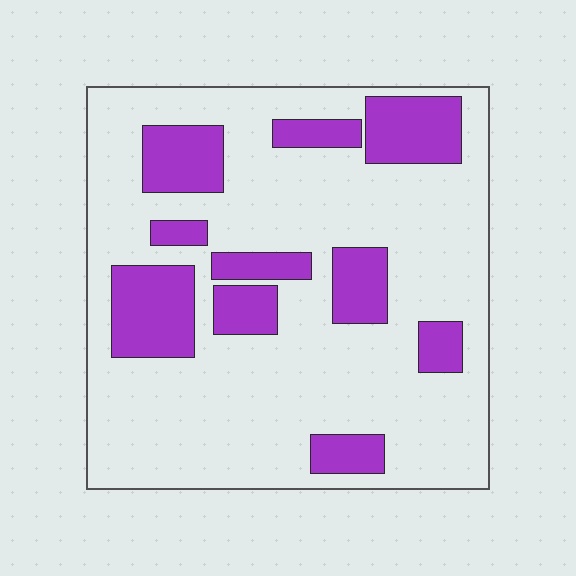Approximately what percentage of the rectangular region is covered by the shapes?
Approximately 25%.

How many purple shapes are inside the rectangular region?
10.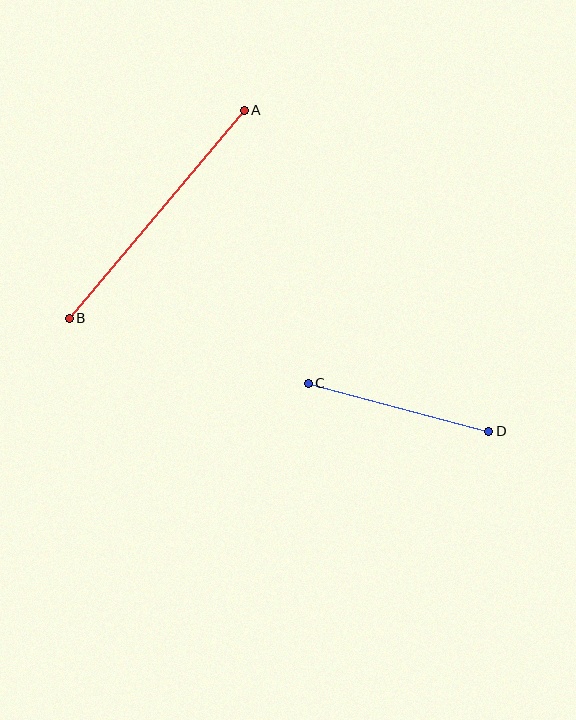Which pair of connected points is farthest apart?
Points A and B are farthest apart.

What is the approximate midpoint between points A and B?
The midpoint is at approximately (157, 214) pixels.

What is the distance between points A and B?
The distance is approximately 272 pixels.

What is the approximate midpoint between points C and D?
The midpoint is at approximately (399, 407) pixels.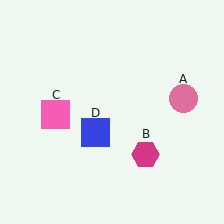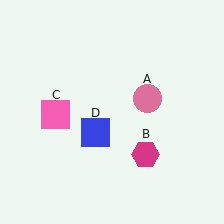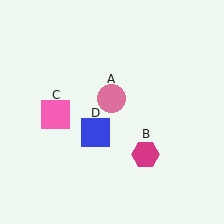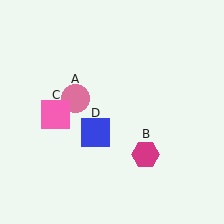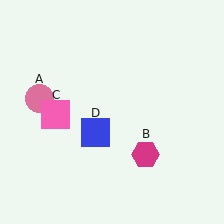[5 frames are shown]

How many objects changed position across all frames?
1 object changed position: pink circle (object A).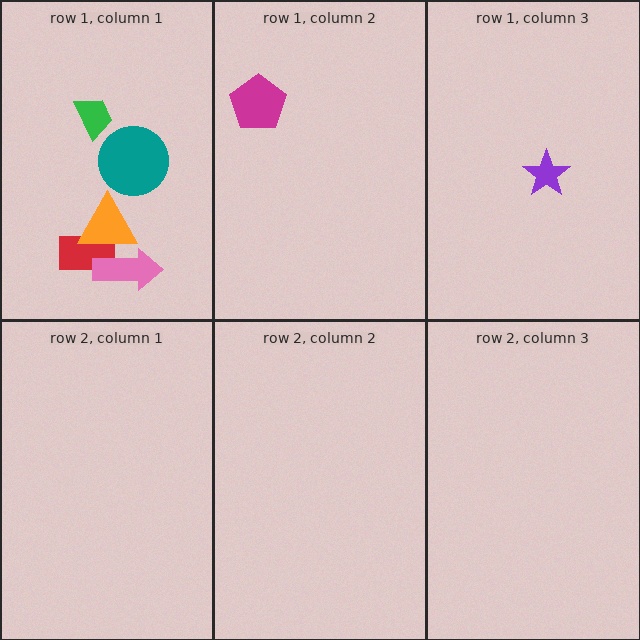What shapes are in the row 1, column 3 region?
The purple star.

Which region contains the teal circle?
The row 1, column 1 region.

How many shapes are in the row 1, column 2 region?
1.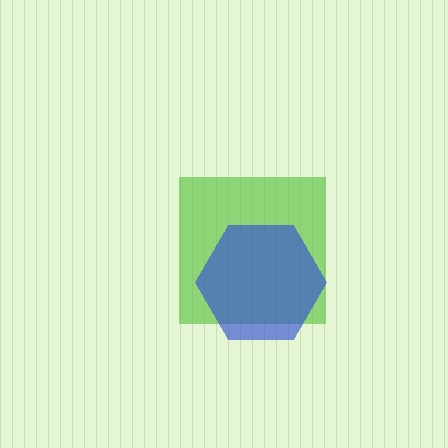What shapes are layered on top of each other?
The layered shapes are: a lime square, a blue hexagon.